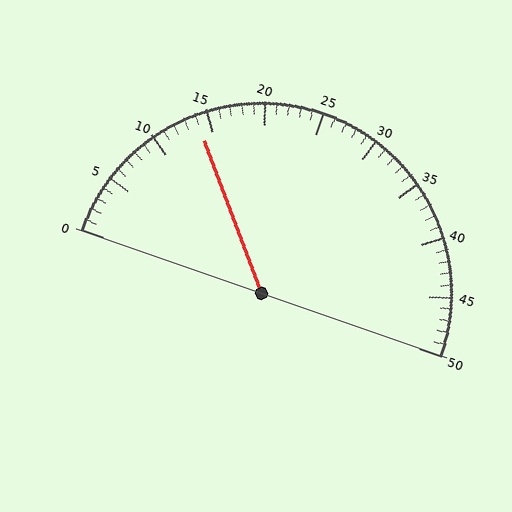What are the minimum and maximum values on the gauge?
The gauge ranges from 0 to 50.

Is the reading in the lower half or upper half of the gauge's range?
The reading is in the lower half of the range (0 to 50).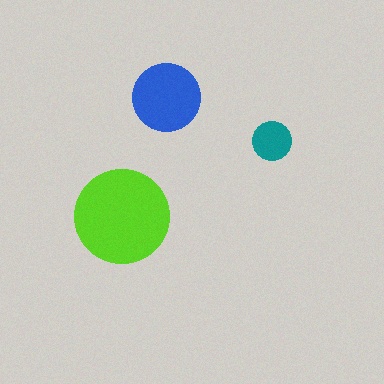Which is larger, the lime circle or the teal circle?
The lime one.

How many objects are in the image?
There are 3 objects in the image.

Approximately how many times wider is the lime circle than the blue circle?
About 1.5 times wider.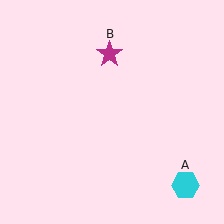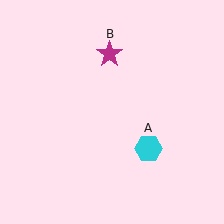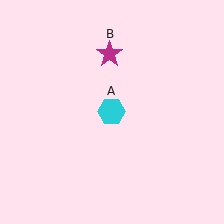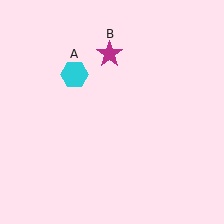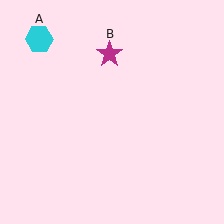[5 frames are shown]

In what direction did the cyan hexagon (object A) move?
The cyan hexagon (object A) moved up and to the left.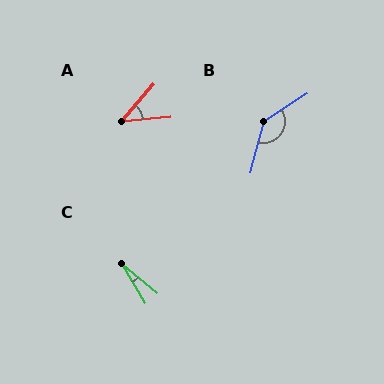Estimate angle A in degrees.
Approximately 45 degrees.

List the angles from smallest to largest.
C (19°), A (45°), B (137°).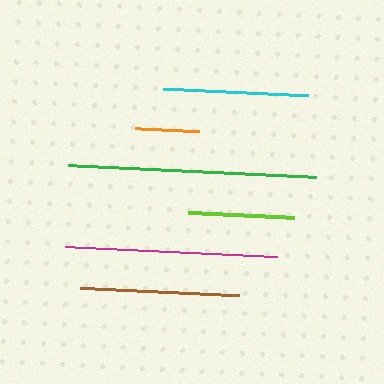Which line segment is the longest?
The green line is the longest at approximately 248 pixels.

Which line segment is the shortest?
The orange line is the shortest at approximately 64 pixels.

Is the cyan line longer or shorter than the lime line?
The cyan line is longer than the lime line.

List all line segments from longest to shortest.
From longest to shortest: green, magenta, brown, cyan, lime, orange.